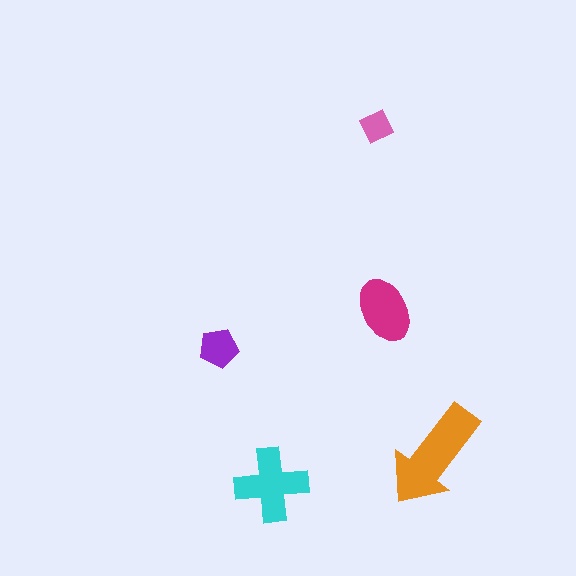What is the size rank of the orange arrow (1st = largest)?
1st.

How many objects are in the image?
There are 5 objects in the image.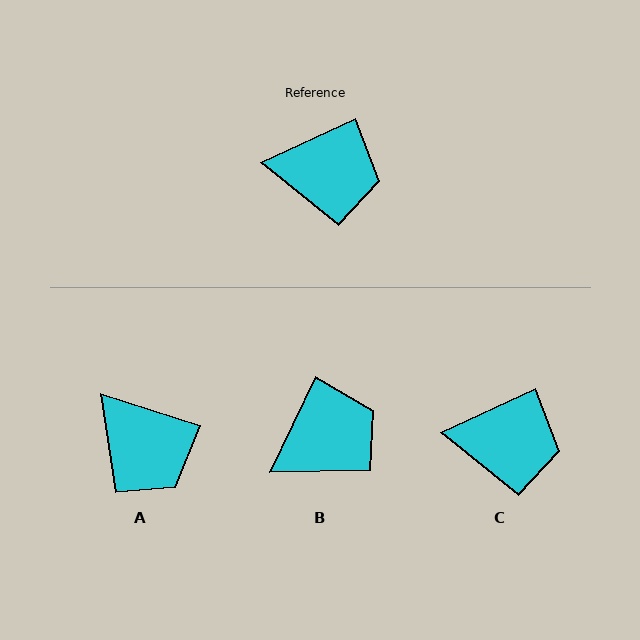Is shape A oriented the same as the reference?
No, it is off by about 43 degrees.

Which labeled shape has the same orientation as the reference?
C.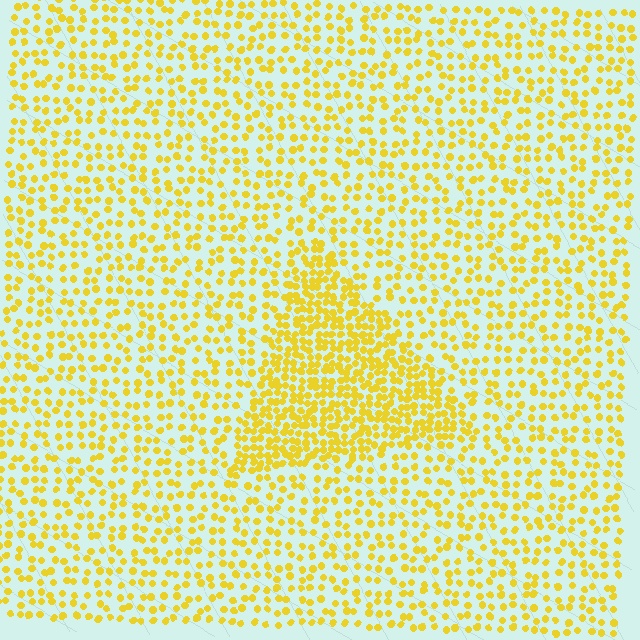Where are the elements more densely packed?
The elements are more densely packed inside the triangle boundary.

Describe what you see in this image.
The image contains small yellow elements arranged at two different densities. A triangle-shaped region is visible where the elements are more densely packed than the surrounding area.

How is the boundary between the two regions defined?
The boundary is defined by a change in element density (approximately 2.1x ratio). All elements are the same color, size, and shape.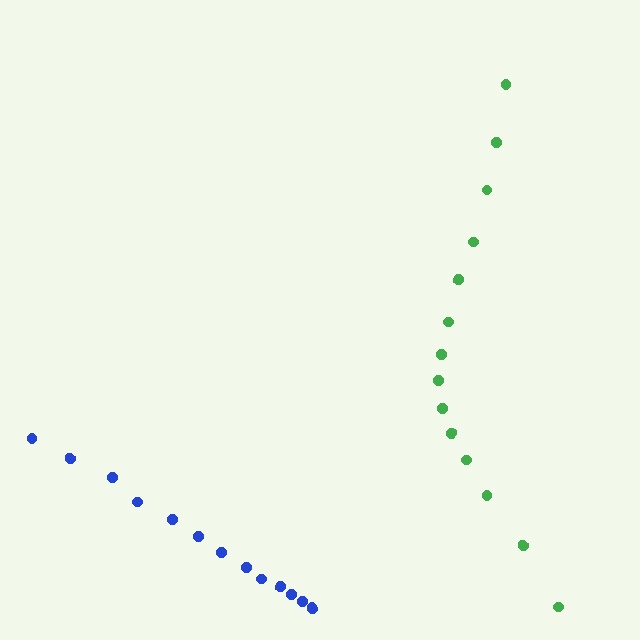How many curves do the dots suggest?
There are 2 distinct paths.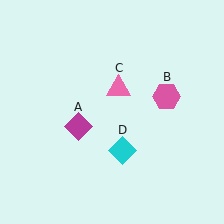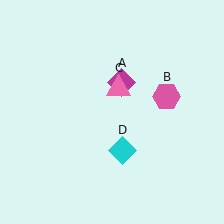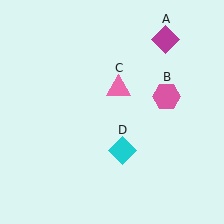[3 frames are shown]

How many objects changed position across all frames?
1 object changed position: magenta diamond (object A).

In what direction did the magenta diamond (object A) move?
The magenta diamond (object A) moved up and to the right.